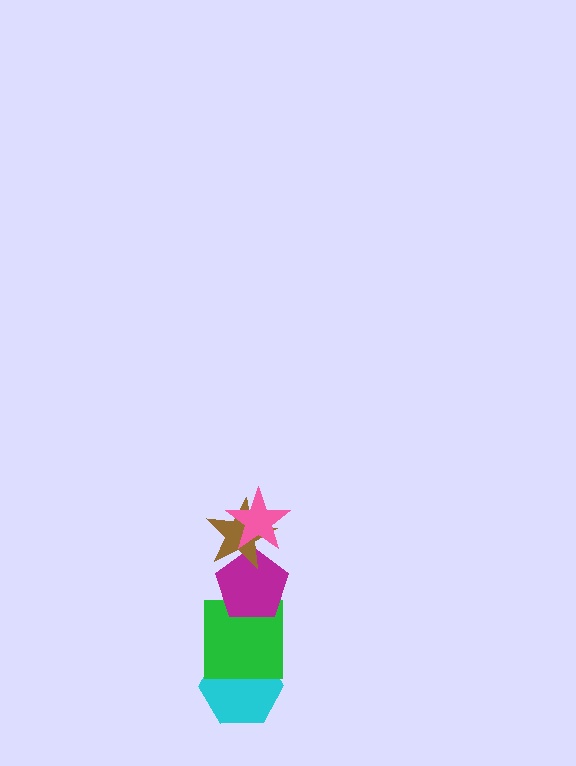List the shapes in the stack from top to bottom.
From top to bottom: the pink star, the brown star, the magenta pentagon, the green square, the cyan hexagon.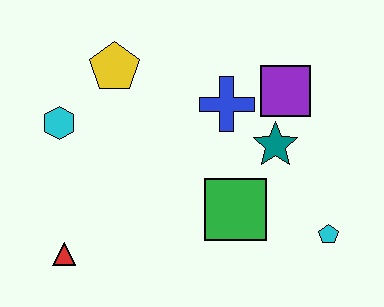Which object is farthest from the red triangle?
The purple square is farthest from the red triangle.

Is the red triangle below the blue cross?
Yes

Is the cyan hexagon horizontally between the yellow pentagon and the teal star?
No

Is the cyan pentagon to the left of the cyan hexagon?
No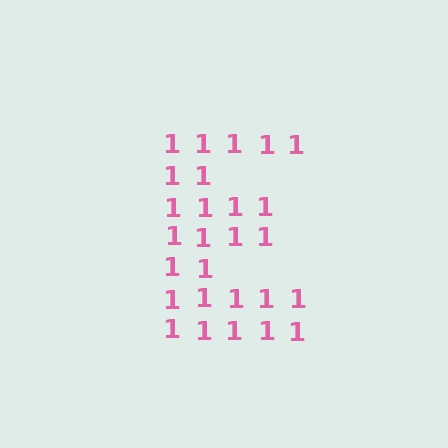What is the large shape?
The large shape is the letter E.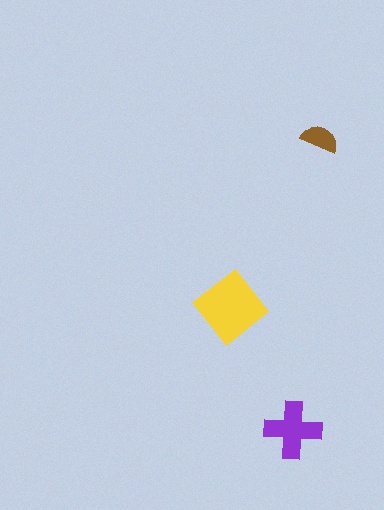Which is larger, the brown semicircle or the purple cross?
The purple cross.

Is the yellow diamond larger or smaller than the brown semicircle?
Larger.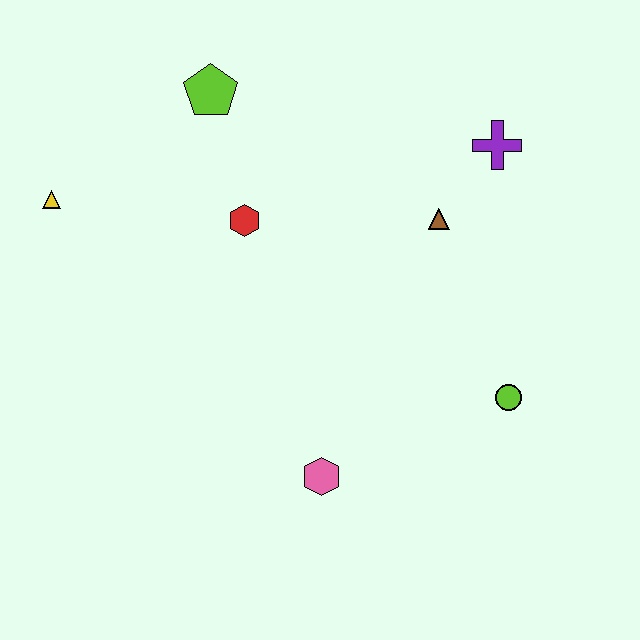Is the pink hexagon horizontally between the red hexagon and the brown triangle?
Yes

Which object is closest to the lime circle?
The brown triangle is closest to the lime circle.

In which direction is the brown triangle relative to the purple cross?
The brown triangle is below the purple cross.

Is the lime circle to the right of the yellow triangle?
Yes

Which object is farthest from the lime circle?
The yellow triangle is farthest from the lime circle.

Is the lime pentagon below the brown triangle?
No